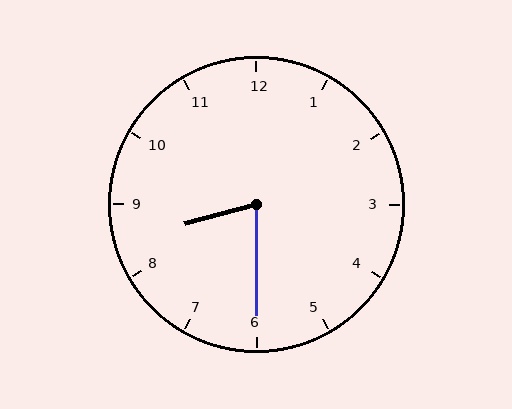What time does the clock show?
8:30.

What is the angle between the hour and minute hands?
Approximately 75 degrees.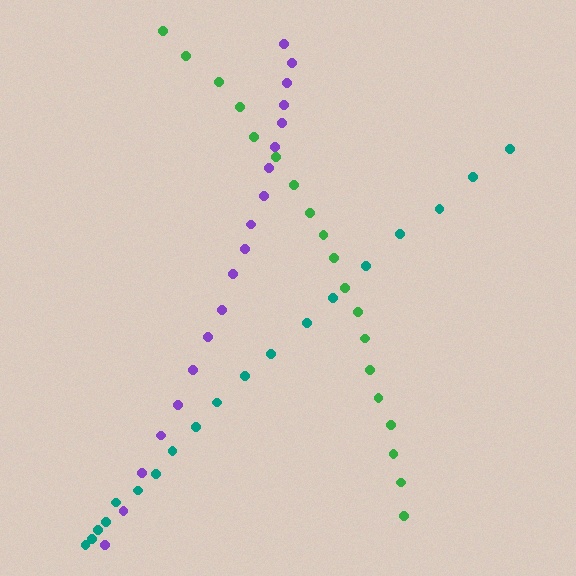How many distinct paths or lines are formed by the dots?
There are 3 distinct paths.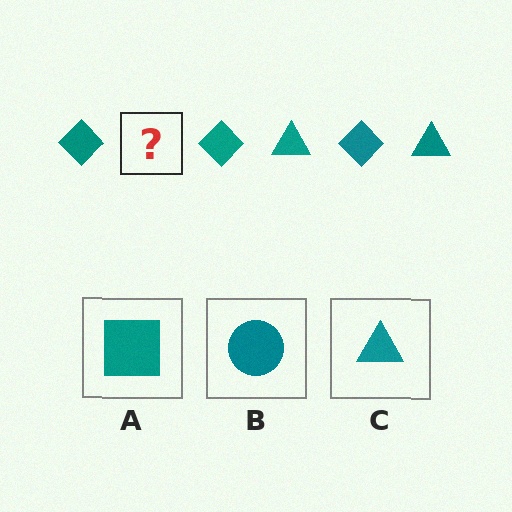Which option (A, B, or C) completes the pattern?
C.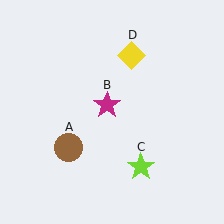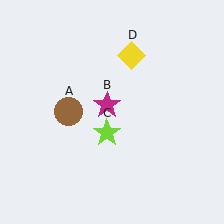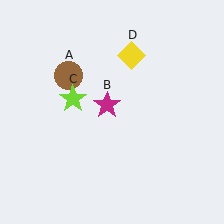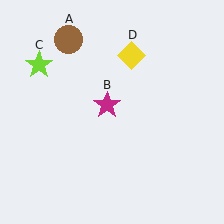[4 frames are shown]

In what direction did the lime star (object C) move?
The lime star (object C) moved up and to the left.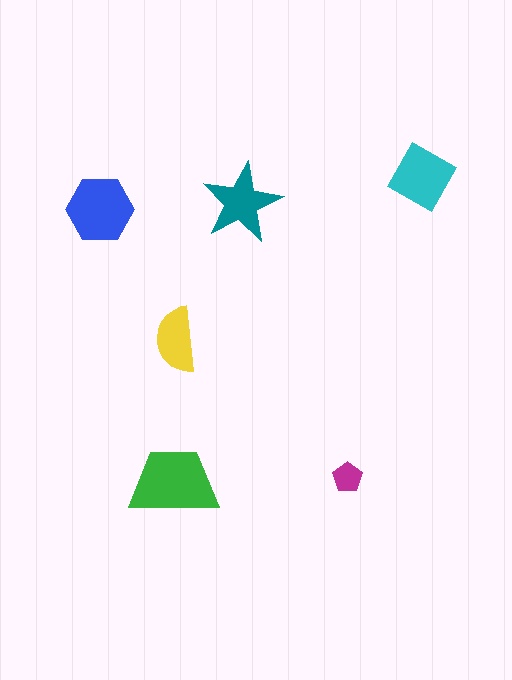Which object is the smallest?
The magenta pentagon.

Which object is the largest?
The green trapezoid.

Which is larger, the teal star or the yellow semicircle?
The teal star.